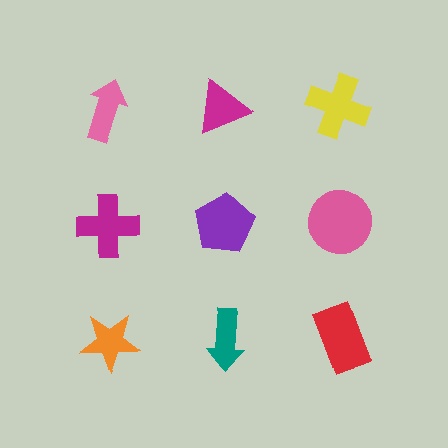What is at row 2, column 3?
A pink circle.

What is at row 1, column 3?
A yellow cross.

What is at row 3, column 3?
A red rectangle.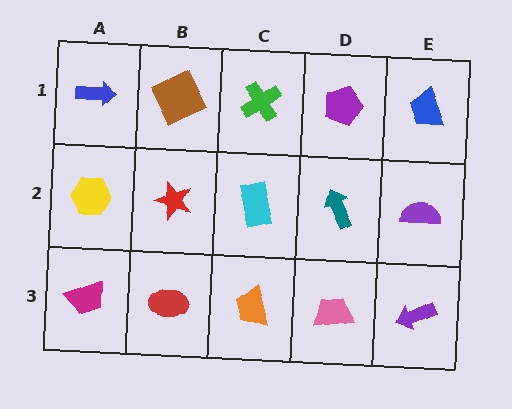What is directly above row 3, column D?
A teal arrow.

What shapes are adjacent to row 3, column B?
A red star (row 2, column B), a magenta trapezoid (row 3, column A), an orange trapezoid (row 3, column C).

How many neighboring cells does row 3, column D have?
3.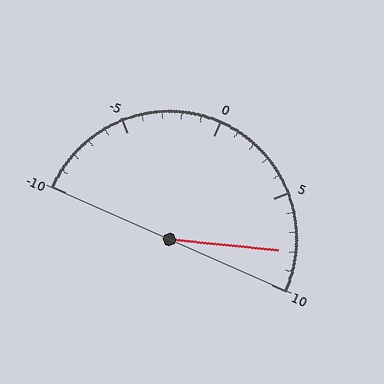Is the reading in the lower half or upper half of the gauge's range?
The reading is in the upper half of the range (-10 to 10).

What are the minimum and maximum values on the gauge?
The gauge ranges from -10 to 10.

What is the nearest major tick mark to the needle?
The nearest major tick mark is 10.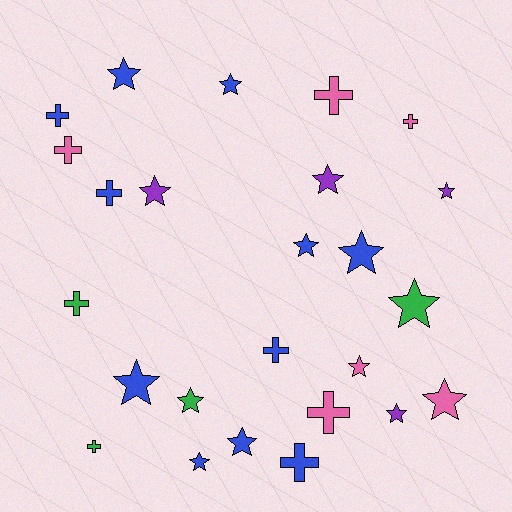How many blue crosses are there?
There are 4 blue crosses.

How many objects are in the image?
There are 25 objects.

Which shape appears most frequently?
Star, with 15 objects.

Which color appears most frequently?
Blue, with 11 objects.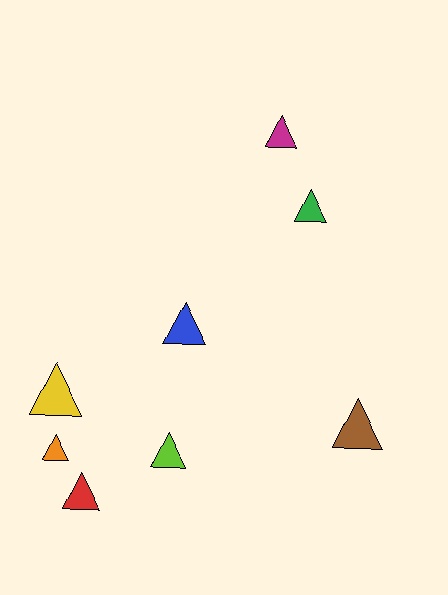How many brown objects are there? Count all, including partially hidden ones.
There is 1 brown object.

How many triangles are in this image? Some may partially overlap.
There are 8 triangles.